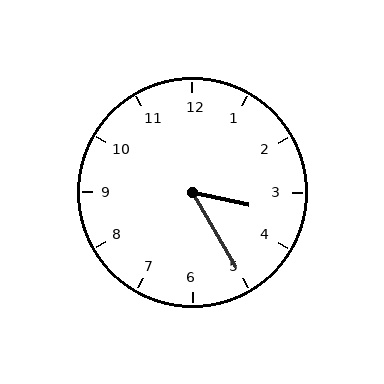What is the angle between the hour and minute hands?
Approximately 48 degrees.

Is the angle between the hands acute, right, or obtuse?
It is acute.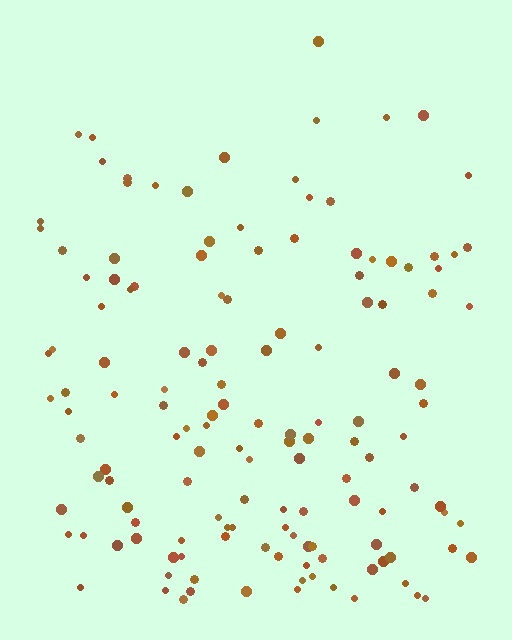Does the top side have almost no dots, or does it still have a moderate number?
Still a moderate number, just noticeably fewer than the bottom.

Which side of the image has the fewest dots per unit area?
The top.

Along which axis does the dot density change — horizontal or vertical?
Vertical.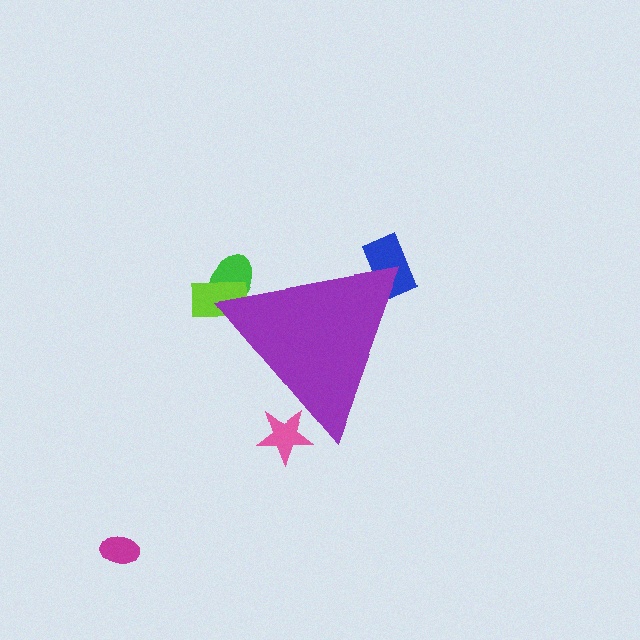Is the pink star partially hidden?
Yes, the pink star is partially hidden behind the purple triangle.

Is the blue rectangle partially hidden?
Yes, the blue rectangle is partially hidden behind the purple triangle.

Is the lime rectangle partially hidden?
Yes, the lime rectangle is partially hidden behind the purple triangle.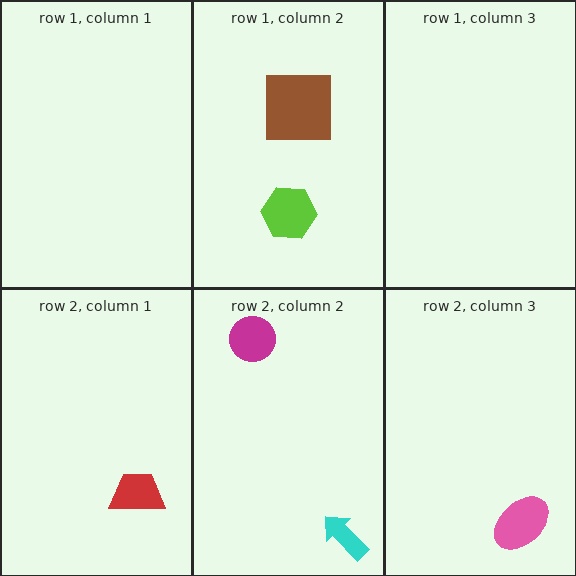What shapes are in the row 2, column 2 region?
The magenta circle, the cyan arrow.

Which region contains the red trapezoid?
The row 2, column 1 region.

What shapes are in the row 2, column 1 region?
The red trapezoid.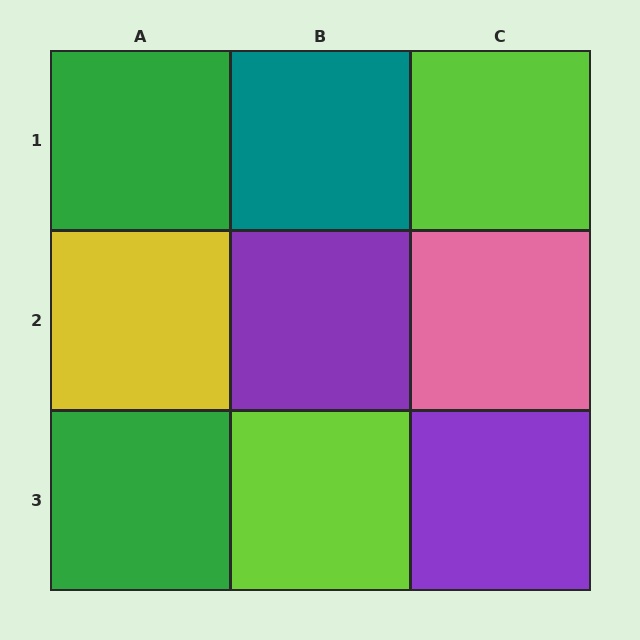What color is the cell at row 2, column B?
Purple.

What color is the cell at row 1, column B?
Teal.